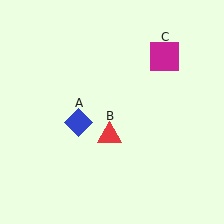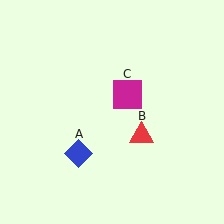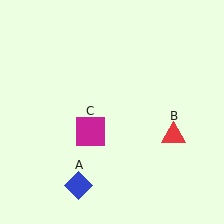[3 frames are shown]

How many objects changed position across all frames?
3 objects changed position: blue diamond (object A), red triangle (object B), magenta square (object C).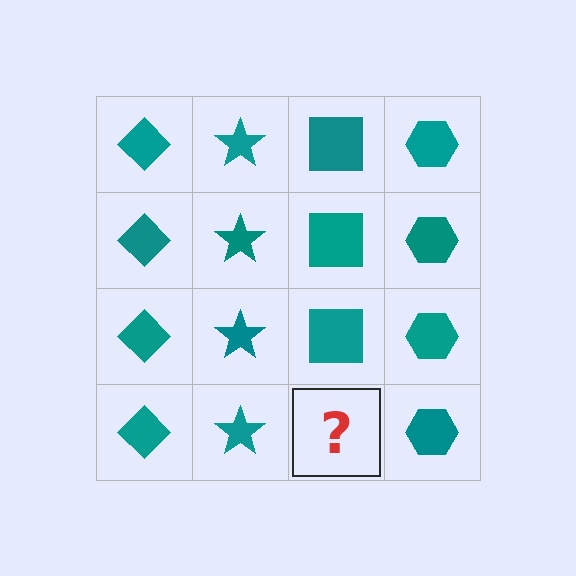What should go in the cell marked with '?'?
The missing cell should contain a teal square.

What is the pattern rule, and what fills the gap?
The rule is that each column has a consistent shape. The gap should be filled with a teal square.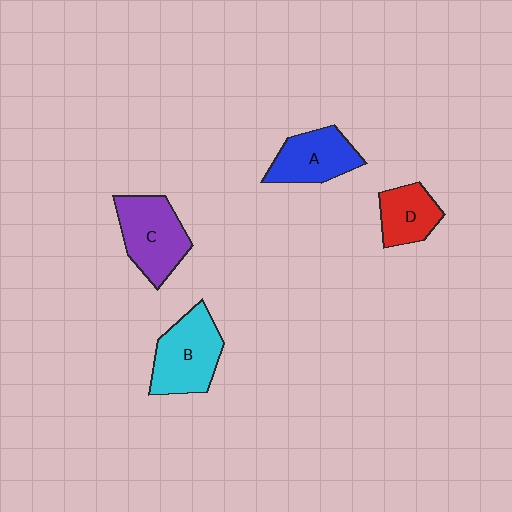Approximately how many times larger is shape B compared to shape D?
Approximately 1.5 times.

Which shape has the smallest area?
Shape D (red).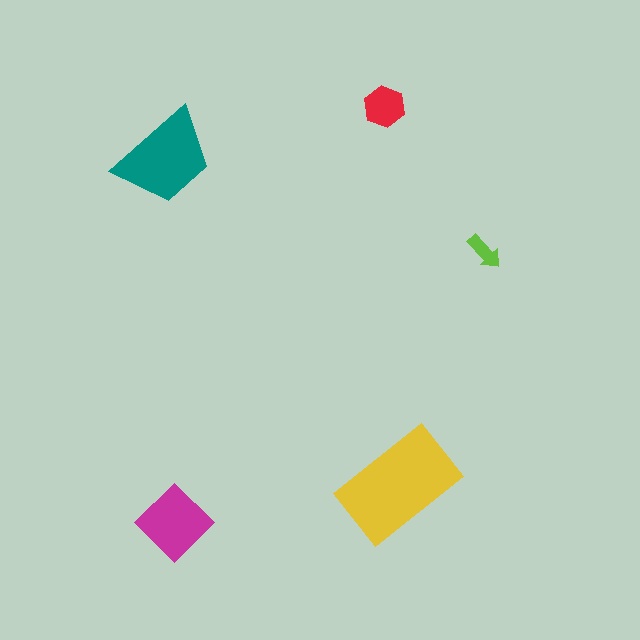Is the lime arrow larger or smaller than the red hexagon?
Smaller.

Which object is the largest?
The yellow rectangle.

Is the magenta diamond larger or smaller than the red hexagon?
Larger.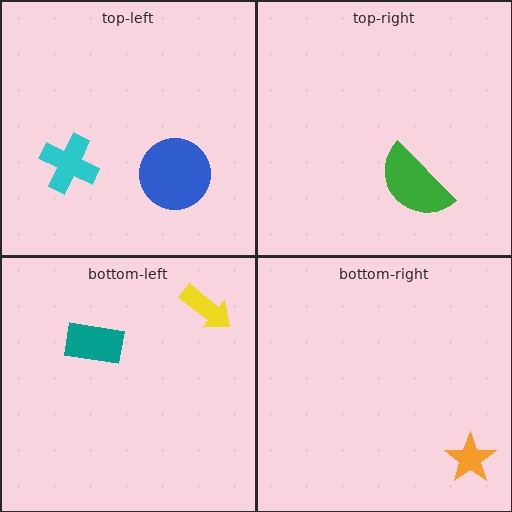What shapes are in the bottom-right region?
The orange star.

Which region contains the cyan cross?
The top-left region.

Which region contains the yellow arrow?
The bottom-left region.